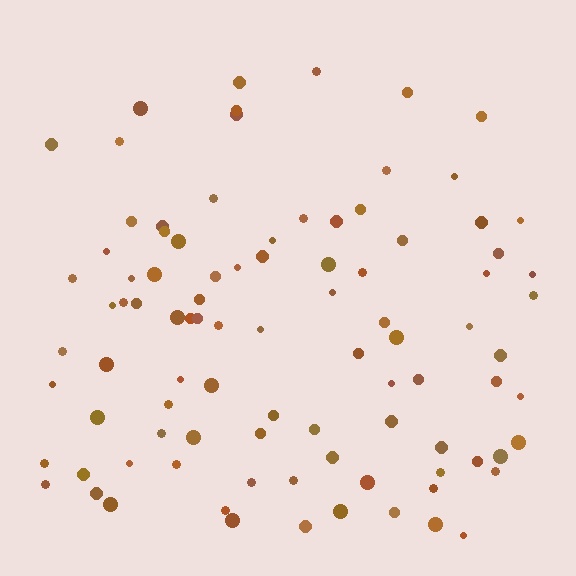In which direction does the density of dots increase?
From top to bottom, with the bottom side densest.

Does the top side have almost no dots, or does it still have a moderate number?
Still a moderate number, just noticeably fewer than the bottom.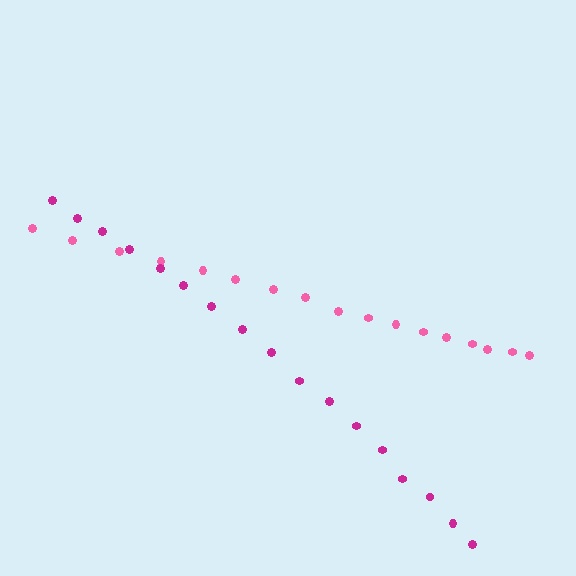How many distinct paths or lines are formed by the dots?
There are 2 distinct paths.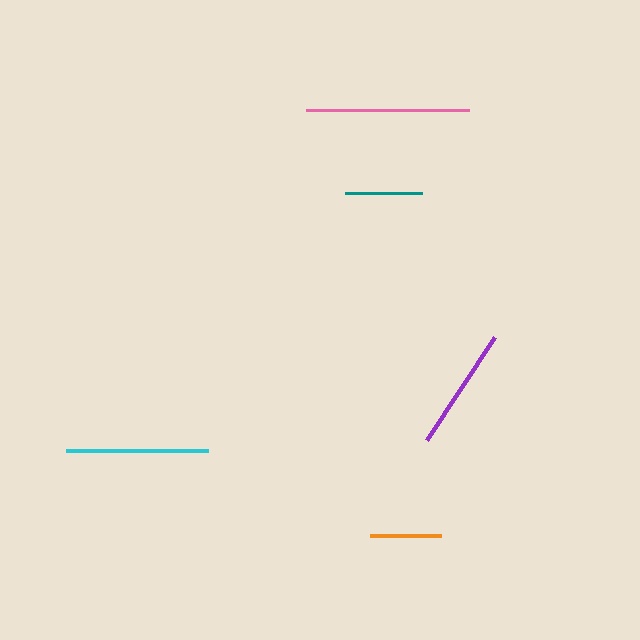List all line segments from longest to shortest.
From longest to shortest: pink, cyan, purple, teal, orange.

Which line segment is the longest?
The pink line is the longest at approximately 163 pixels.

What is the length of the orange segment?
The orange segment is approximately 72 pixels long.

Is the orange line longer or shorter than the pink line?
The pink line is longer than the orange line.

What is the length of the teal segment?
The teal segment is approximately 77 pixels long.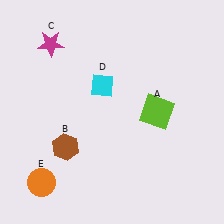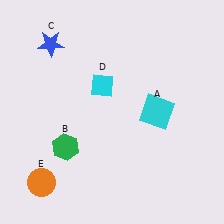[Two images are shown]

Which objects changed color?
A changed from lime to cyan. B changed from brown to green. C changed from magenta to blue.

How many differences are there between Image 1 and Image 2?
There are 3 differences between the two images.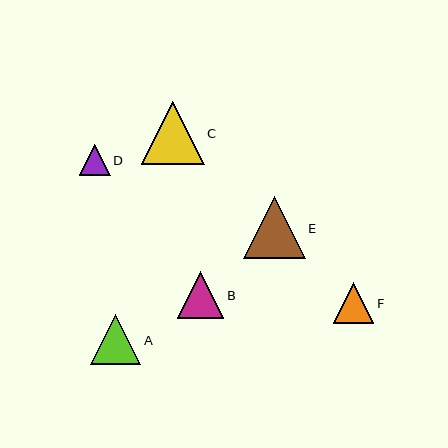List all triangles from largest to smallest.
From largest to smallest: C, E, A, B, F, D.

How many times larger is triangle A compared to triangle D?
Triangle A is approximately 1.6 times the size of triangle D.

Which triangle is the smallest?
Triangle D is the smallest with a size of approximately 31 pixels.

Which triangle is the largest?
Triangle C is the largest with a size of approximately 63 pixels.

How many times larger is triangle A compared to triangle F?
Triangle A is approximately 1.2 times the size of triangle F.